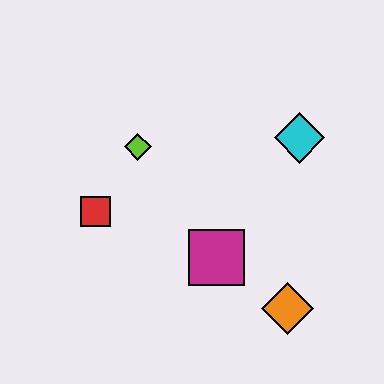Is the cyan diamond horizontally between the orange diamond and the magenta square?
No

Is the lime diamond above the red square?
Yes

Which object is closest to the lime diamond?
The red square is closest to the lime diamond.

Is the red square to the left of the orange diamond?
Yes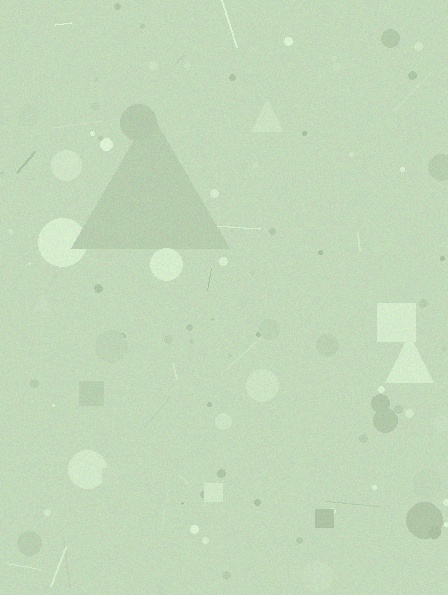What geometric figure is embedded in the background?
A triangle is embedded in the background.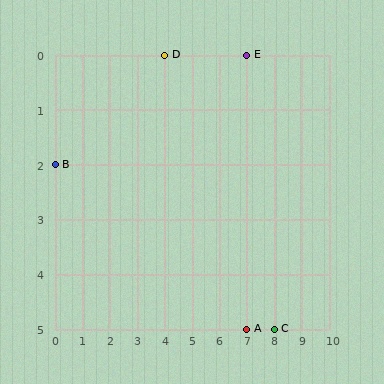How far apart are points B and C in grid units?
Points B and C are 8 columns and 3 rows apart (about 8.5 grid units diagonally).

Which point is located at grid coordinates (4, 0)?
Point D is at (4, 0).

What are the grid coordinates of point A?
Point A is at grid coordinates (7, 5).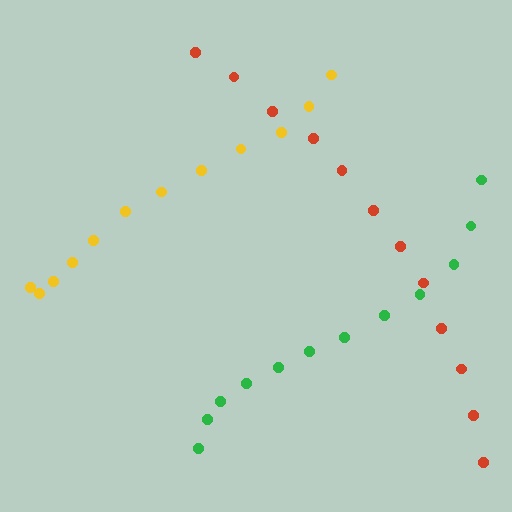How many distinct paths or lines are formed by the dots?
There are 3 distinct paths.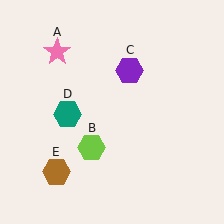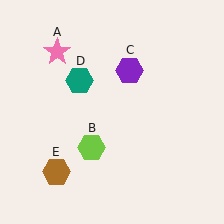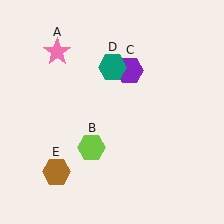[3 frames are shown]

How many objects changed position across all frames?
1 object changed position: teal hexagon (object D).